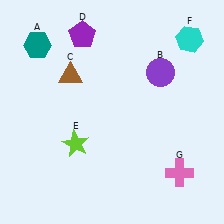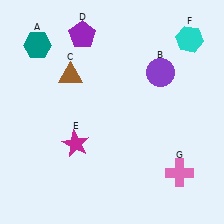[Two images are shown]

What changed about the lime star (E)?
In Image 1, E is lime. In Image 2, it changed to magenta.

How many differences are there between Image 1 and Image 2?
There is 1 difference between the two images.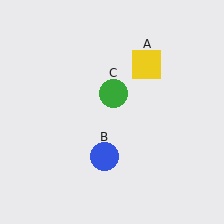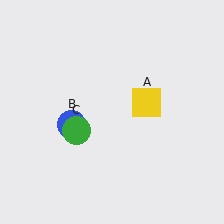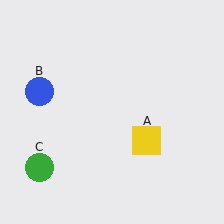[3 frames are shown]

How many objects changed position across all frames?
3 objects changed position: yellow square (object A), blue circle (object B), green circle (object C).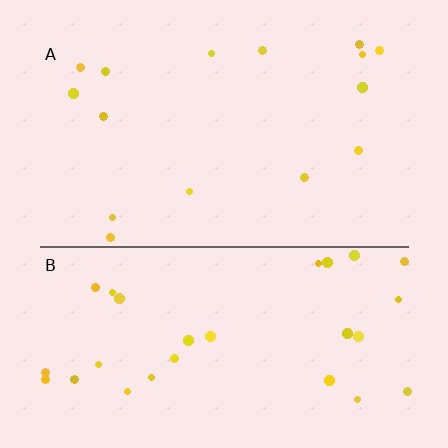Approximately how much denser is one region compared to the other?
Approximately 1.9× — region B over region A.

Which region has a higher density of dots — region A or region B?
B (the bottom).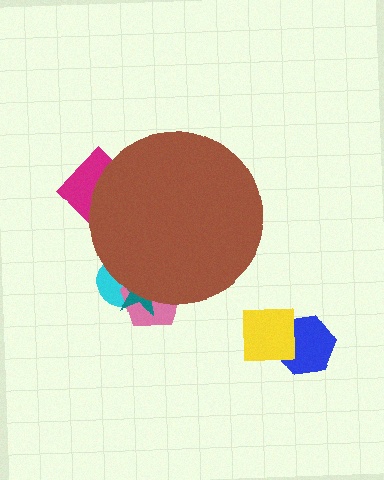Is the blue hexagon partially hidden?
No, the blue hexagon is fully visible.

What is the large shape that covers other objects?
A brown circle.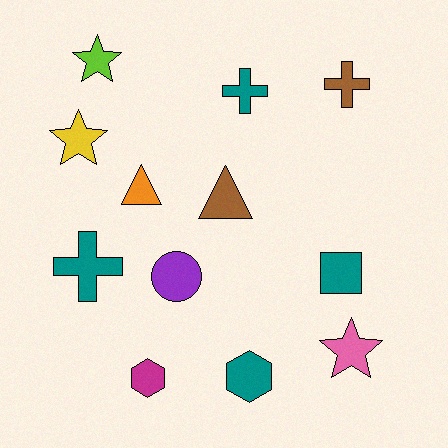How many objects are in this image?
There are 12 objects.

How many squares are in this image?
There is 1 square.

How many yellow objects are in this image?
There is 1 yellow object.